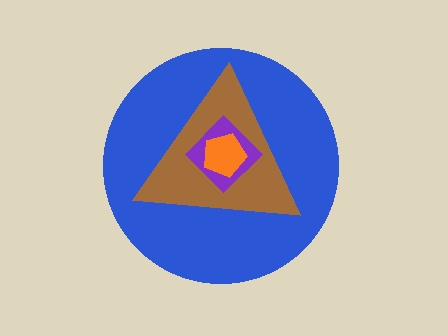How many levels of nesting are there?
4.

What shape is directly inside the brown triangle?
The purple diamond.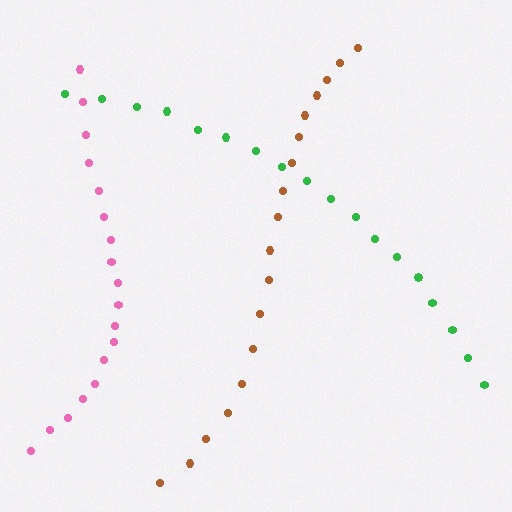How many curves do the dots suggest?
There are 3 distinct paths.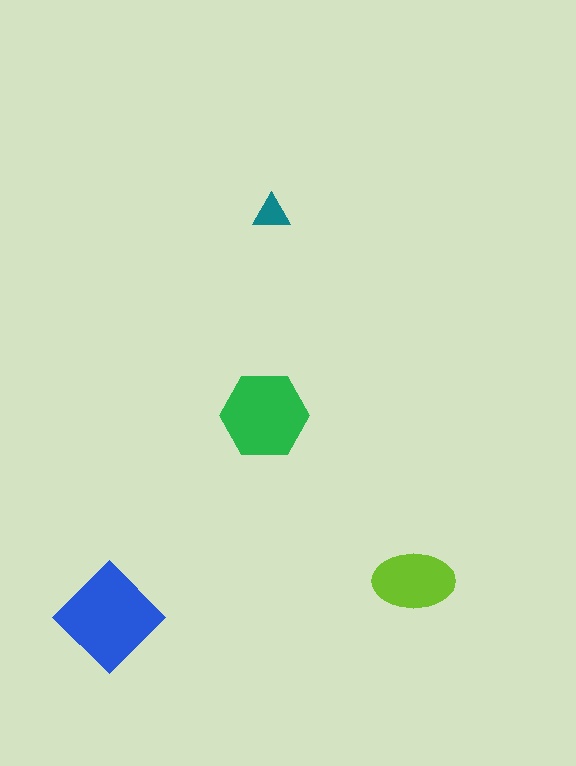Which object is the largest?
The blue diamond.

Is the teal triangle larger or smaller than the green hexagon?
Smaller.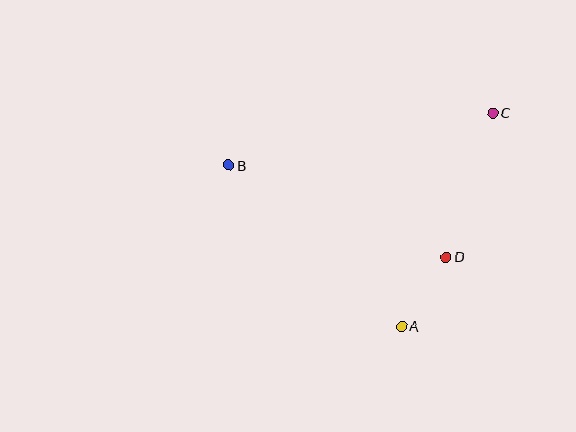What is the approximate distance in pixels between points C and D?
The distance between C and D is approximately 152 pixels.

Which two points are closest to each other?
Points A and D are closest to each other.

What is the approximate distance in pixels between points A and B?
The distance between A and B is approximately 236 pixels.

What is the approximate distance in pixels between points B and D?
The distance between B and D is approximately 236 pixels.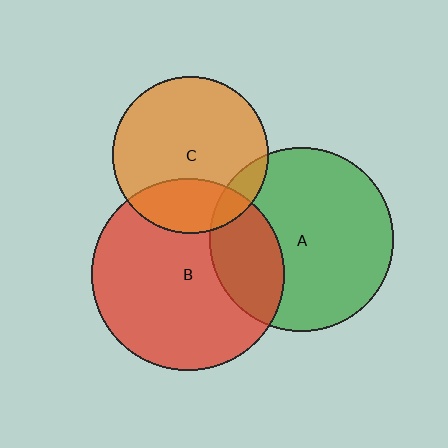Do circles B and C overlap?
Yes.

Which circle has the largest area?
Circle B (red).